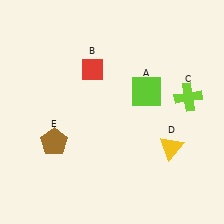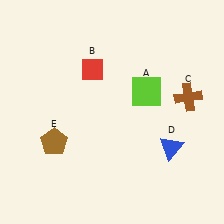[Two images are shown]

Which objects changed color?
C changed from lime to brown. D changed from yellow to blue.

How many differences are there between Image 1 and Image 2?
There are 2 differences between the two images.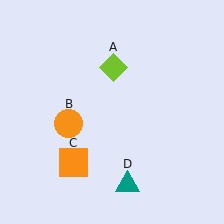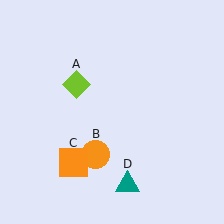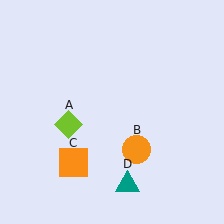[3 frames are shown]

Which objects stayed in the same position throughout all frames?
Orange square (object C) and teal triangle (object D) remained stationary.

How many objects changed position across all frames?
2 objects changed position: lime diamond (object A), orange circle (object B).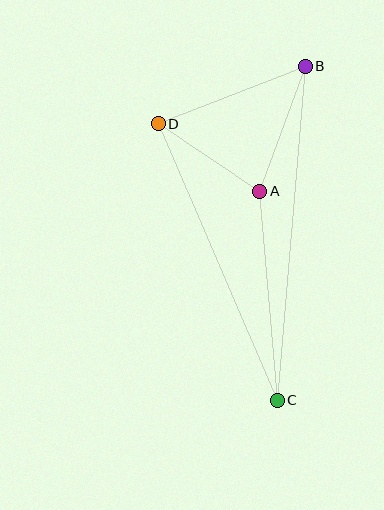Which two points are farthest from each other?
Points B and C are farthest from each other.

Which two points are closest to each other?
Points A and D are closest to each other.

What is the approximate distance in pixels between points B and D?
The distance between B and D is approximately 157 pixels.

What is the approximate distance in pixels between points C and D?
The distance between C and D is approximately 301 pixels.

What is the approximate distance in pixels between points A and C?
The distance between A and C is approximately 210 pixels.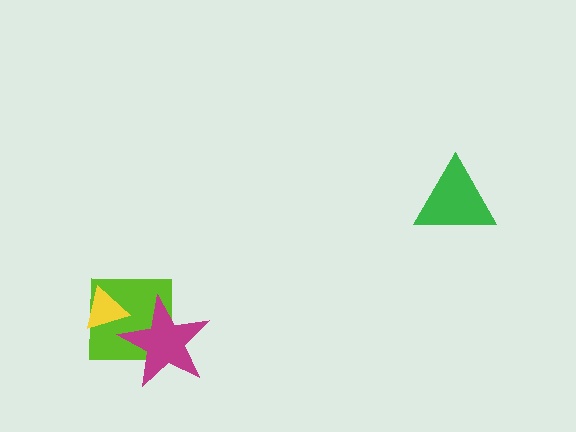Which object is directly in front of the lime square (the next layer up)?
The yellow triangle is directly in front of the lime square.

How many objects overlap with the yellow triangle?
1 object overlaps with the yellow triangle.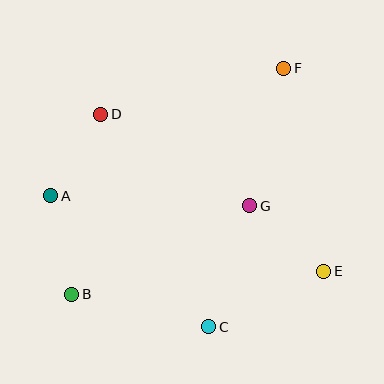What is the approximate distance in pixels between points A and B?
The distance between A and B is approximately 101 pixels.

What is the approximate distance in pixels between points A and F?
The distance between A and F is approximately 266 pixels.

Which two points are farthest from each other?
Points B and F are farthest from each other.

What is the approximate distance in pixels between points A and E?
The distance between A and E is approximately 284 pixels.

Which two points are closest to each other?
Points A and D are closest to each other.